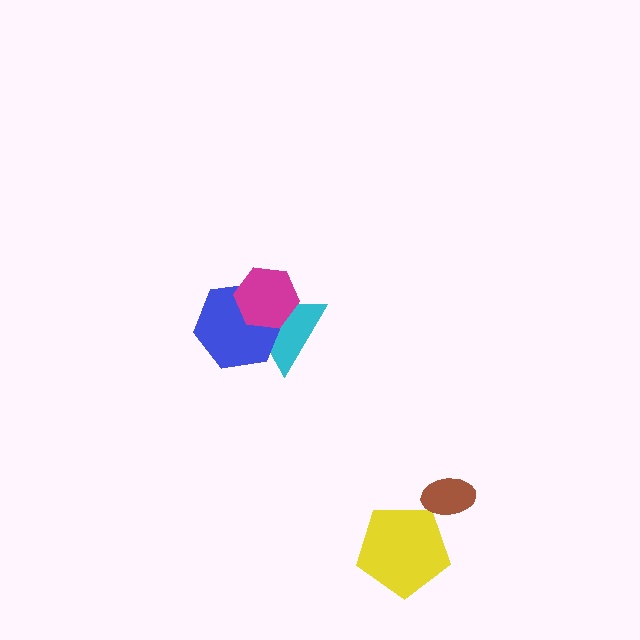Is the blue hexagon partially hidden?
Yes, it is partially covered by another shape.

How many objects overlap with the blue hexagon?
2 objects overlap with the blue hexagon.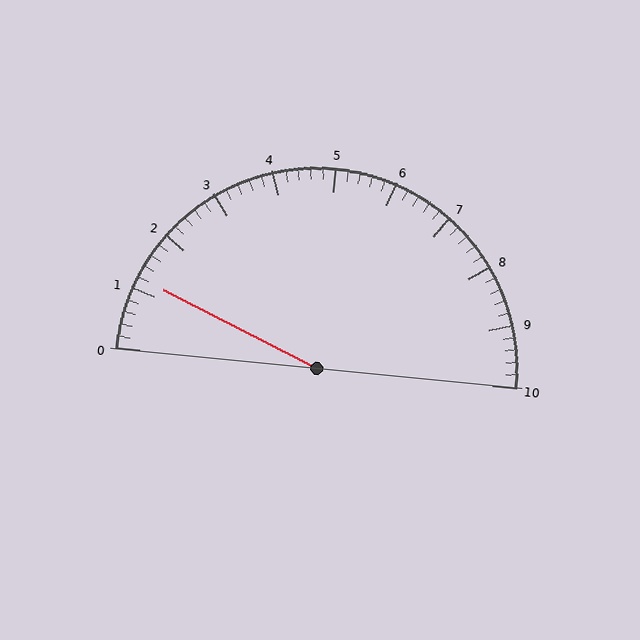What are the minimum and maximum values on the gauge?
The gauge ranges from 0 to 10.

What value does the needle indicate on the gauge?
The needle indicates approximately 1.2.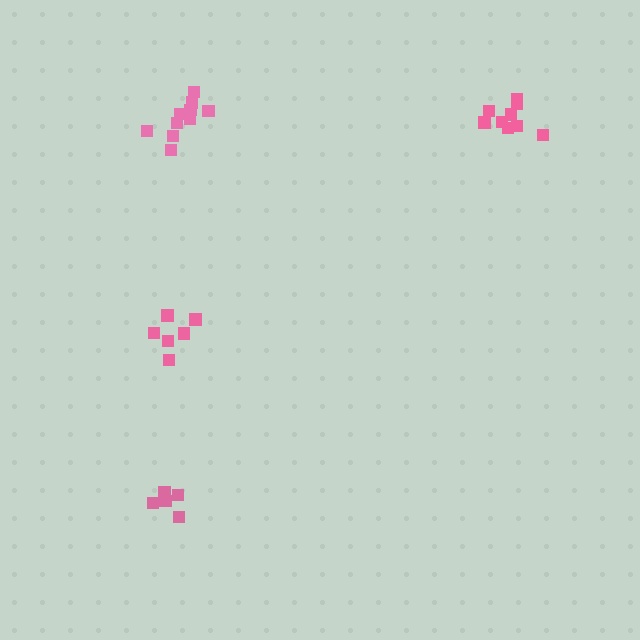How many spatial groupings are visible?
There are 4 spatial groupings.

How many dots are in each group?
Group 1: 6 dots, Group 2: 6 dots, Group 3: 10 dots, Group 4: 9 dots (31 total).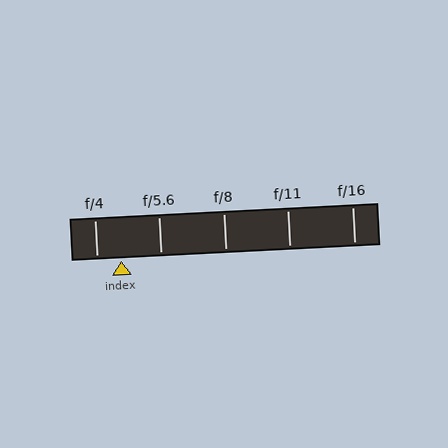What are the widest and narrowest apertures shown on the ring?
The widest aperture shown is f/4 and the narrowest is f/16.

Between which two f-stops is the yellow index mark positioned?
The index mark is between f/4 and f/5.6.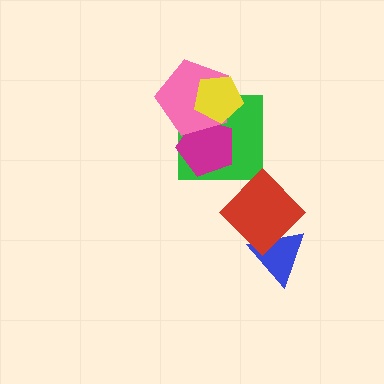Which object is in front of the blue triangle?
The red diamond is in front of the blue triangle.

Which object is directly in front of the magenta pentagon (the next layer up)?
The pink pentagon is directly in front of the magenta pentagon.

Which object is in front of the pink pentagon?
The yellow pentagon is in front of the pink pentagon.